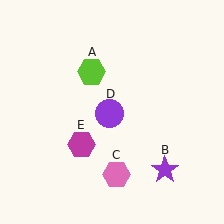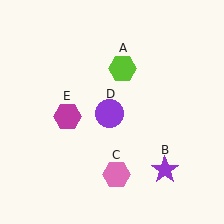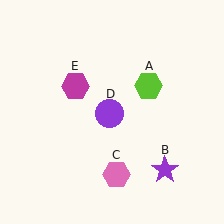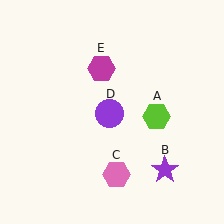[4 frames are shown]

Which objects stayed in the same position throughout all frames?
Purple star (object B) and pink hexagon (object C) and purple circle (object D) remained stationary.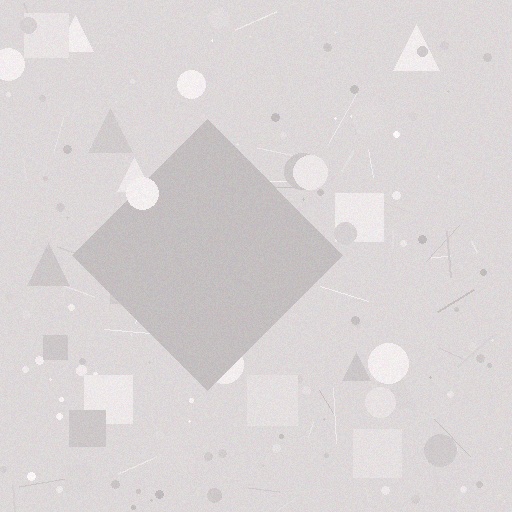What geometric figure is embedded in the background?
A diamond is embedded in the background.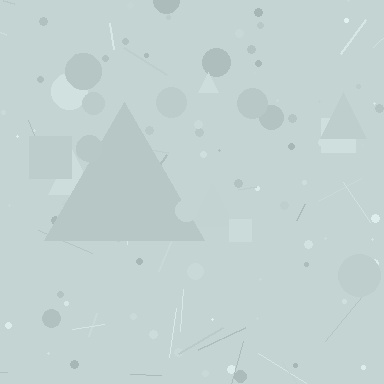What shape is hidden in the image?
A triangle is hidden in the image.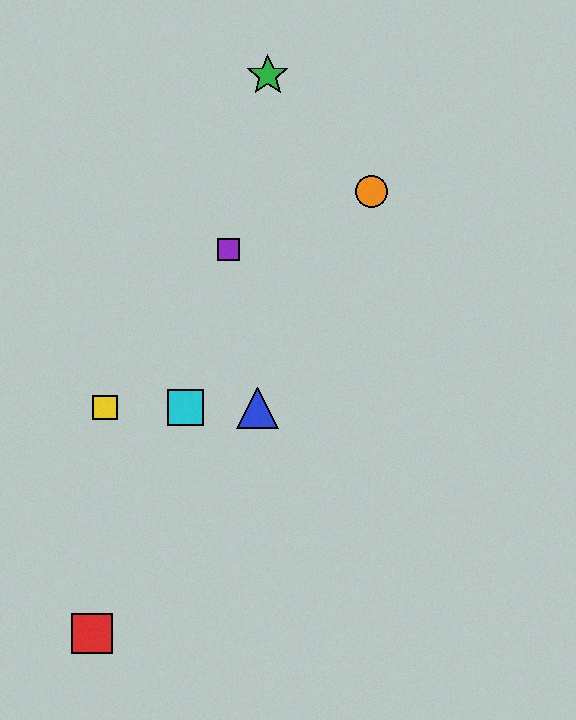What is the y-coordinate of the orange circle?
The orange circle is at y≈191.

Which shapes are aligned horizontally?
The blue triangle, the yellow square, the cyan square are aligned horizontally.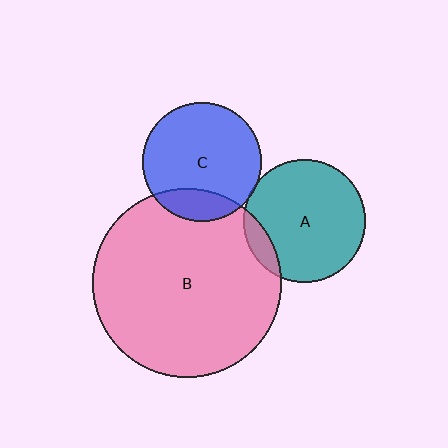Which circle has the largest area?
Circle B (pink).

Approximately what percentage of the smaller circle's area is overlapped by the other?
Approximately 10%.